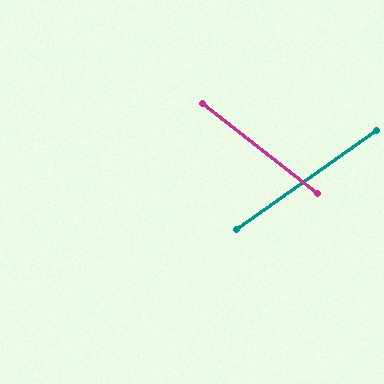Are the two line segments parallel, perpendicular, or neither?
Neither parallel nor perpendicular — they differ by about 73°.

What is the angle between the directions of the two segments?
Approximately 73 degrees.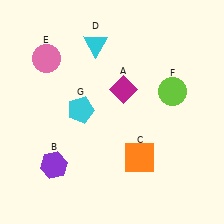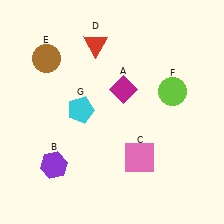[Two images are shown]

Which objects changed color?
C changed from orange to pink. D changed from cyan to red. E changed from pink to brown.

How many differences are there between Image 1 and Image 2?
There are 3 differences between the two images.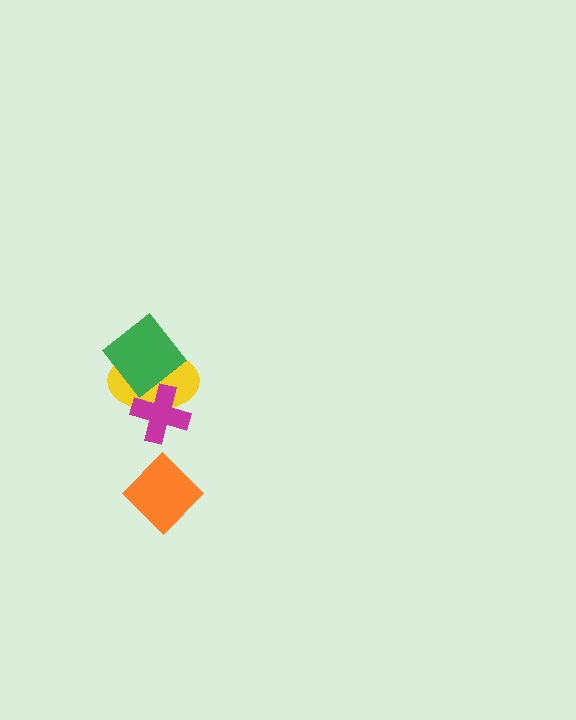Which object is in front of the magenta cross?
The green diamond is in front of the magenta cross.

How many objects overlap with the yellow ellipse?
2 objects overlap with the yellow ellipse.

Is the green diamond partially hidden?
No, no other shape covers it.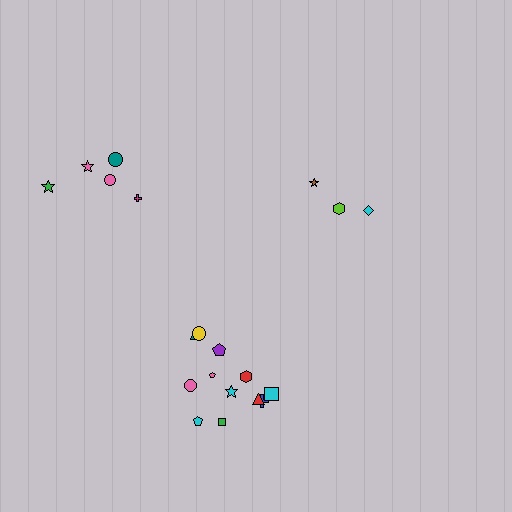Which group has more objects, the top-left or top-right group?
The top-left group.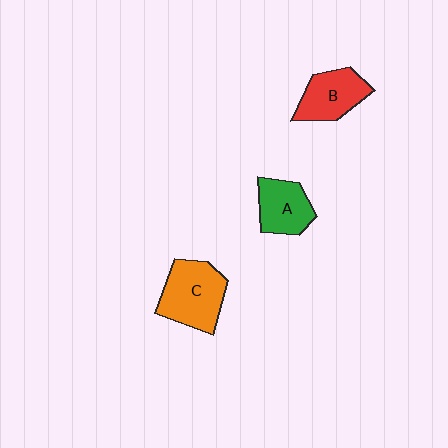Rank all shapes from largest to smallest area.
From largest to smallest: C (orange), B (red), A (green).